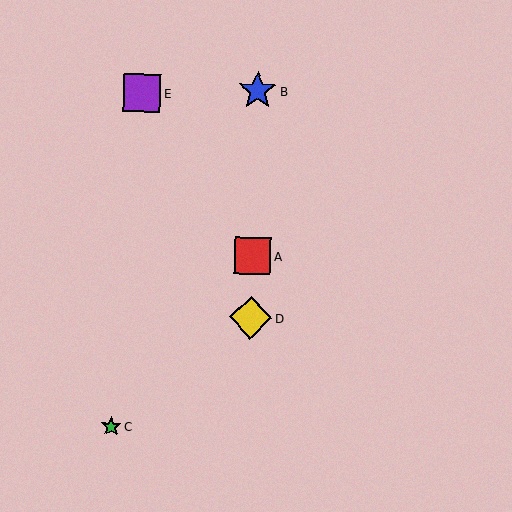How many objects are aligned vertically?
3 objects (A, B, D) are aligned vertically.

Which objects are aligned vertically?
Objects A, B, D are aligned vertically.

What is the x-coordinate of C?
Object C is at x≈111.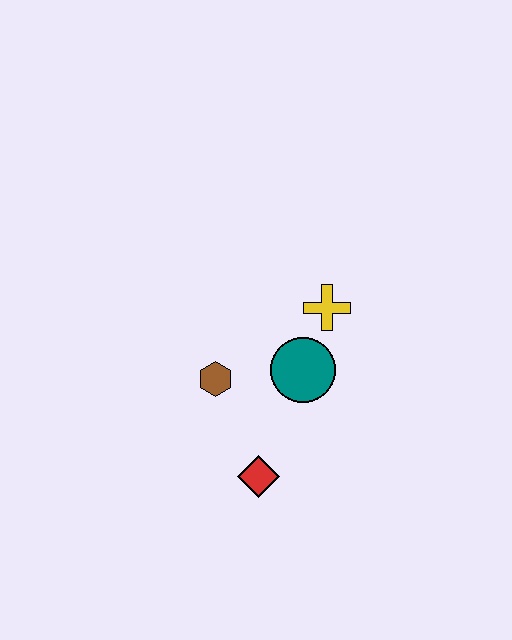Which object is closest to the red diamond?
The brown hexagon is closest to the red diamond.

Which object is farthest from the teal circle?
The red diamond is farthest from the teal circle.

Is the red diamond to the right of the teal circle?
No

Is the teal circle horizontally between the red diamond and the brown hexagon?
No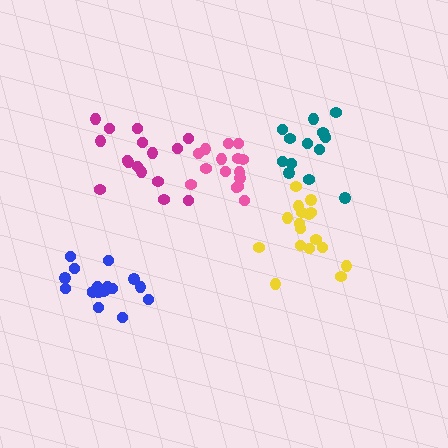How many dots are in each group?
Group 1: 15 dots, Group 2: 17 dots, Group 3: 17 dots, Group 4: 14 dots, Group 5: 16 dots (79 total).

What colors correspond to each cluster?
The clusters are colored: pink, blue, yellow, teal, magenta.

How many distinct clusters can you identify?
There are 5 distinct clusters.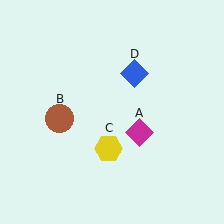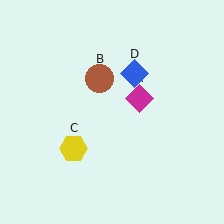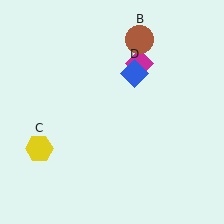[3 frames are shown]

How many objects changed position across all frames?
3 objects changed position: magenta diamond (object A), brown circle (object B), yellow hexagon (object C).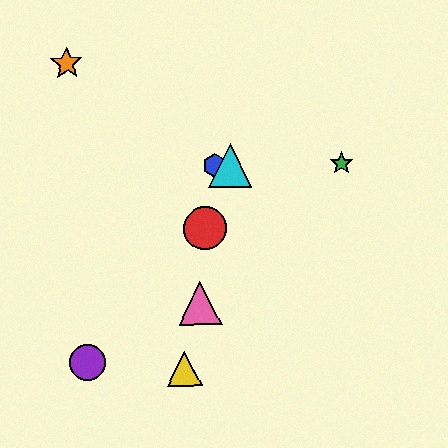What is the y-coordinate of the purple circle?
The purple circle is at y≈363.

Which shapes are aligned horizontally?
The blue hexagon, the green star, the cyan triangle are aligned horizontally.